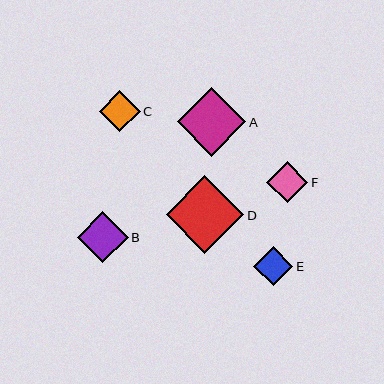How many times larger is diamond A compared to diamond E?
Diamond A is approximately 1.7 times the size of diamond E.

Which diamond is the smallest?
Diamond E is the smallest with a size of approximately 39 pixels.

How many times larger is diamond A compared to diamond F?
Diamond A is approximately 1.7 times the size of diamond F.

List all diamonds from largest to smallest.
From largest to smallest: D, A, B, F, C, E.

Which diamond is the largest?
Diamond D is the largest with a size of approximately 77 pixels.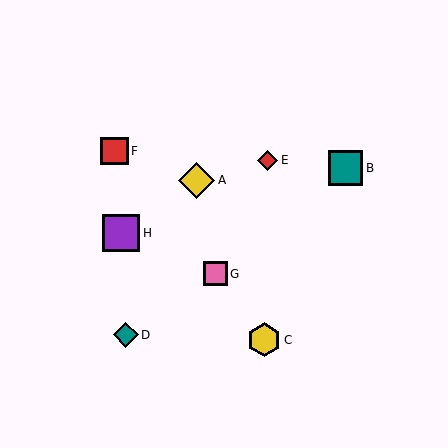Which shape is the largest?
The purple square (labeled H) is the largest.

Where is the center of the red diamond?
The center of the red diamond is at (268, 160).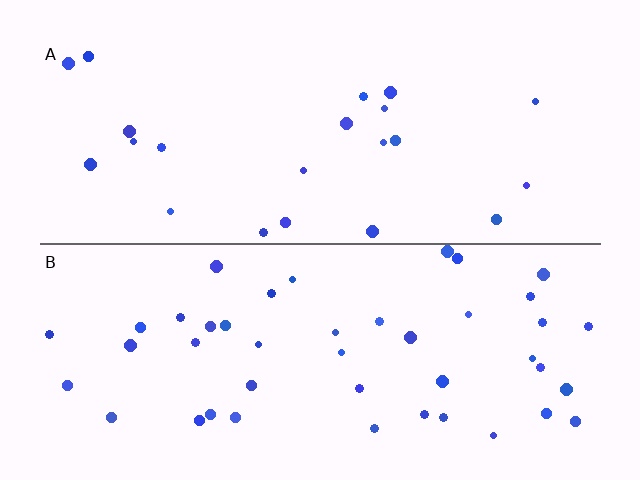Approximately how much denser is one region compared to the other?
Approximately 2.0× — region B over region A.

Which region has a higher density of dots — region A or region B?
B (the bottom).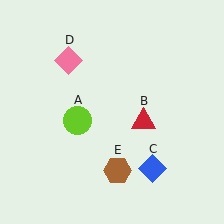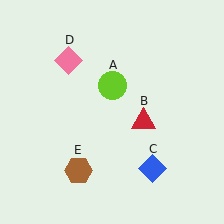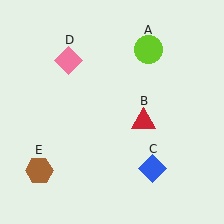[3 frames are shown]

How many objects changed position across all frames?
2 objects changed position: lime circle (object A), brown hexagon (object E).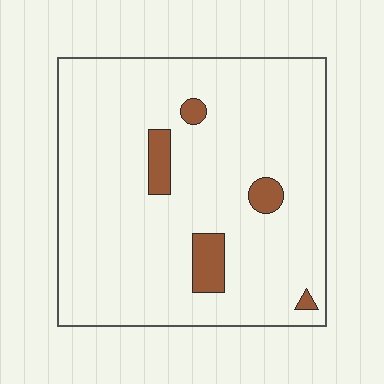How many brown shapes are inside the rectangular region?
5.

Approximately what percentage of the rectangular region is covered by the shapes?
Approximately 5%.